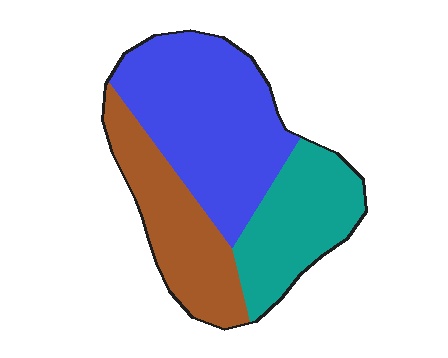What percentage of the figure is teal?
Teal covers 27% of the figure.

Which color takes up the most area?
Blue, at roughly 45%.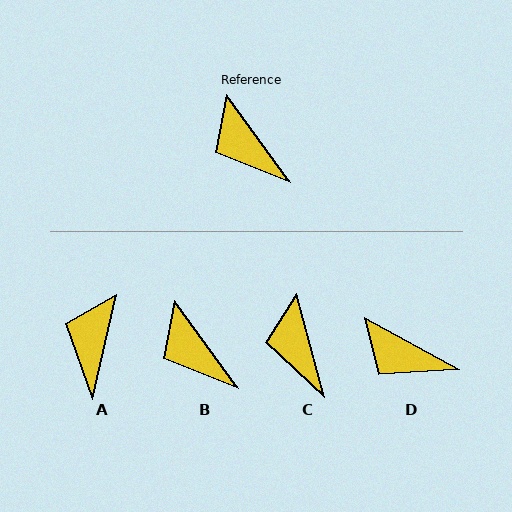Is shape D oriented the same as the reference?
No, it is off by about 25 degrees.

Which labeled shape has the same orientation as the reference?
B.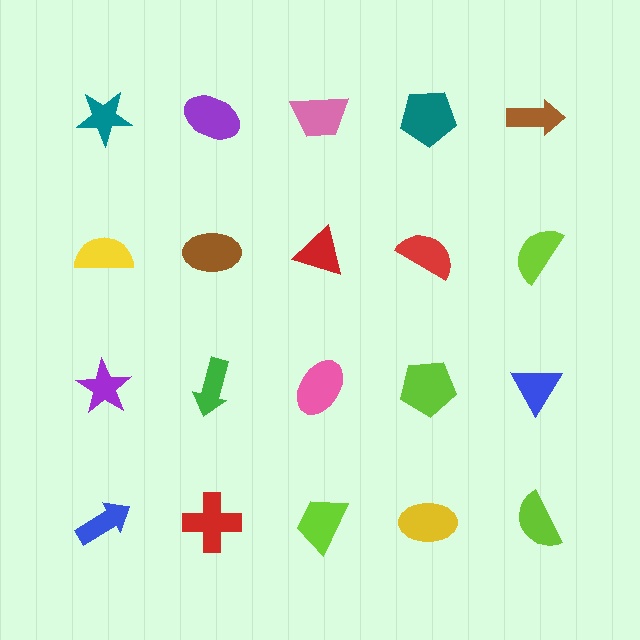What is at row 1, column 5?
A brown arrow.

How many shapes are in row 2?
5 shapes.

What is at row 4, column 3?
A lime trapezoid.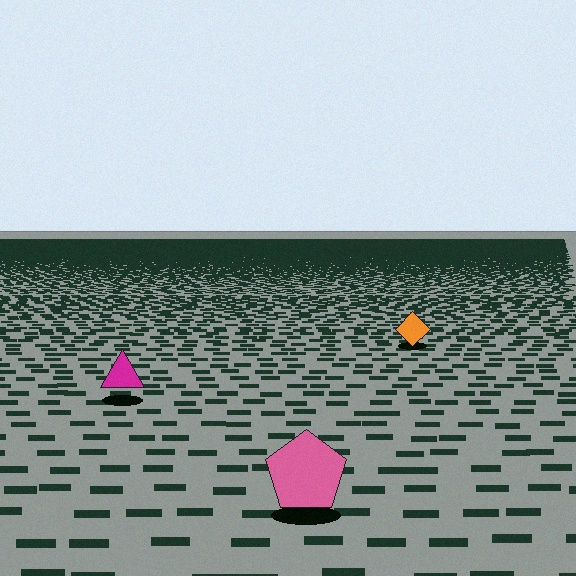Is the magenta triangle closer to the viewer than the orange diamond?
Yes. The magenta triangle is closer — you can tell from the texture gradient: the ground texture is coarser near it.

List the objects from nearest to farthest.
From nearest to farthest: the pink pentagon, the magenta triangle, the orange diamond.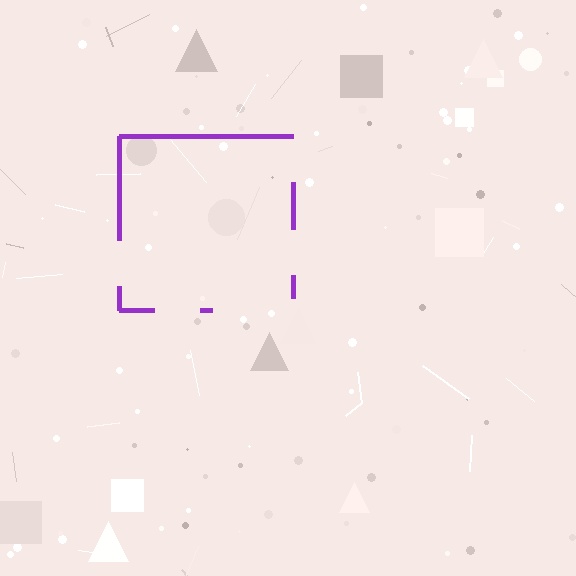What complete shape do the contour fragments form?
The contour fragments form a square.